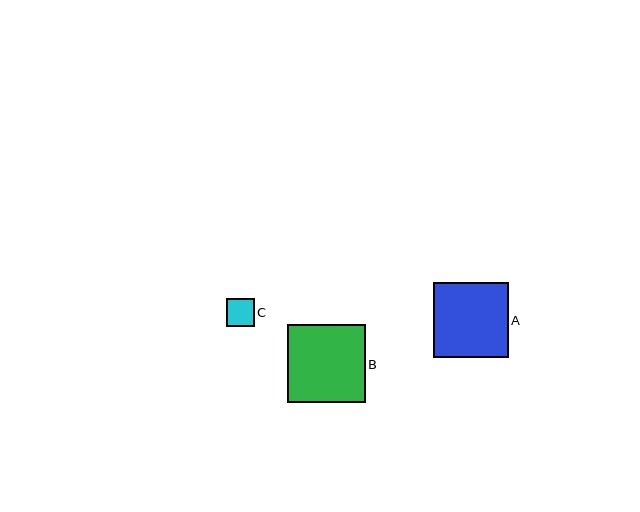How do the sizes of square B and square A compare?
Square B and square A are approximately the same size.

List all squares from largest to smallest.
From largest to smallest: B, A, C.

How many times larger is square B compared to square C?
Square B is approximately 2.8 times the size of square C.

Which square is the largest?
Square B is the largest with a size of approximately 78 pixels.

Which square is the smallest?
Square C is the smallest with a size of approximately 28 pixels.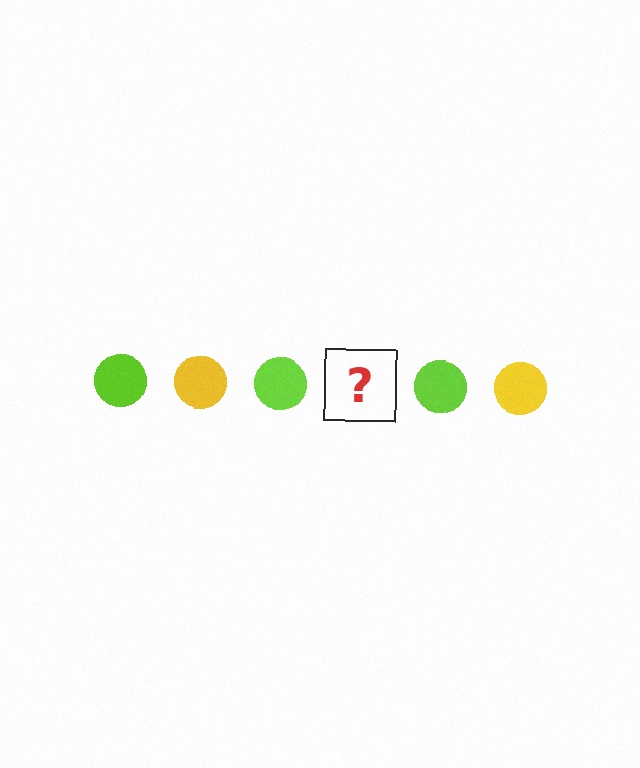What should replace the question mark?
The question mark should be replaced with a yellow circle.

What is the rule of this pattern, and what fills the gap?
The rule is that the pattern cycles through lime, yellow circles. The gap should be filled with a yellow circle.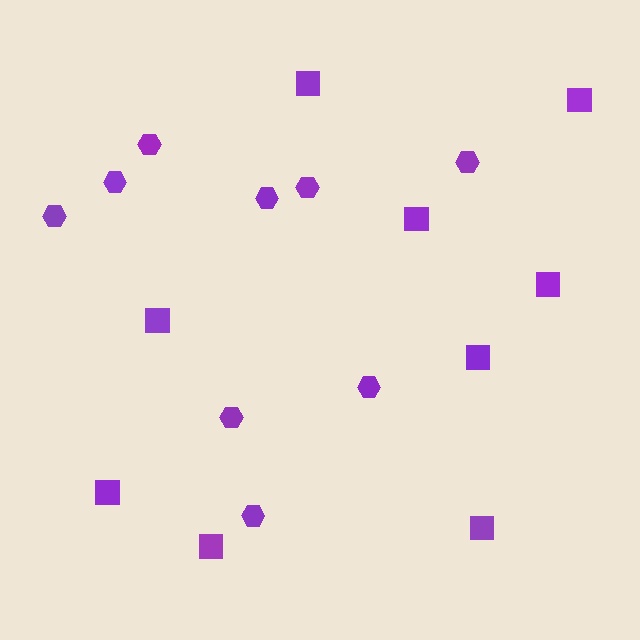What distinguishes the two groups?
There are 2 groups: one group of hexagons (9) and one group of squares (9).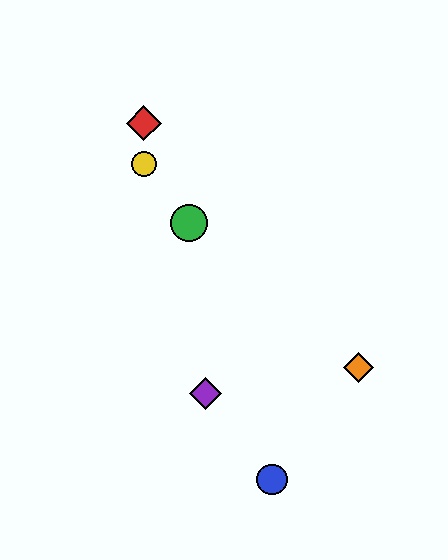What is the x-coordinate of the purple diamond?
The purple diamond is at x≈205.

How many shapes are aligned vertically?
2 shapes (the red diamond, the yellow circle) are aligned vertically.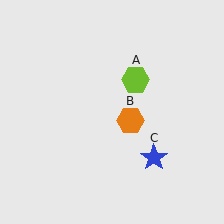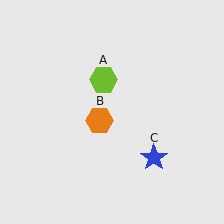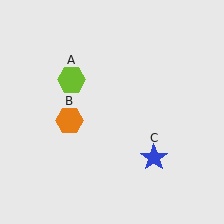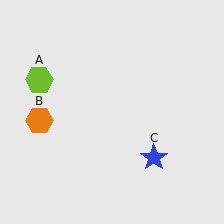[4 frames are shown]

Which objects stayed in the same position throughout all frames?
Blue star (object C) remained stationary.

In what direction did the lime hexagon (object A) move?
The lime hexagon (object A) moved left.